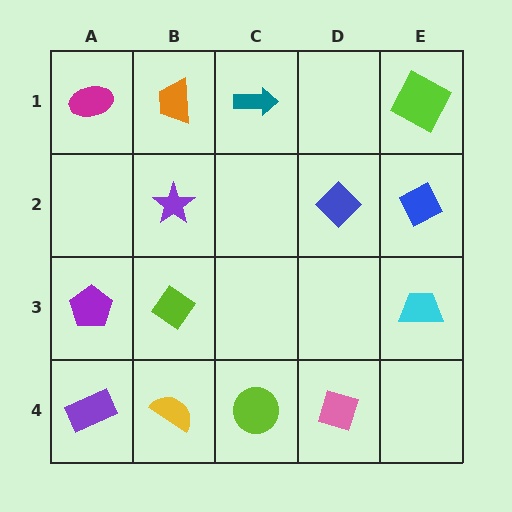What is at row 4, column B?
A yellow semicircle.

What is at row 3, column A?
A purple pentagon.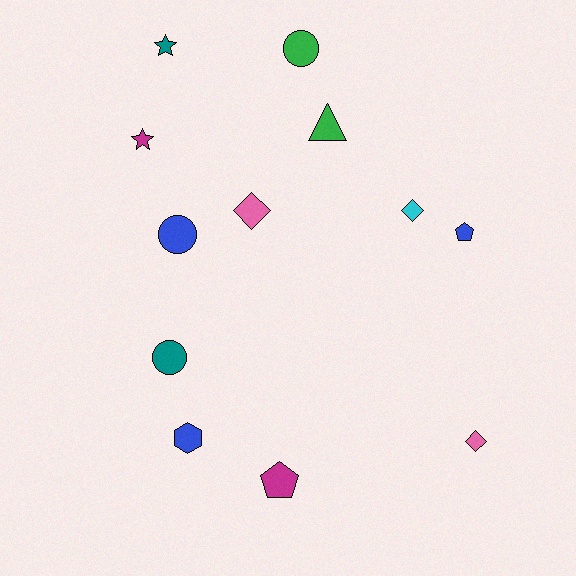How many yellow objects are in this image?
There are no yellow objects.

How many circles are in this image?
There are 3 circles.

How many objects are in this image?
There are 12 objects.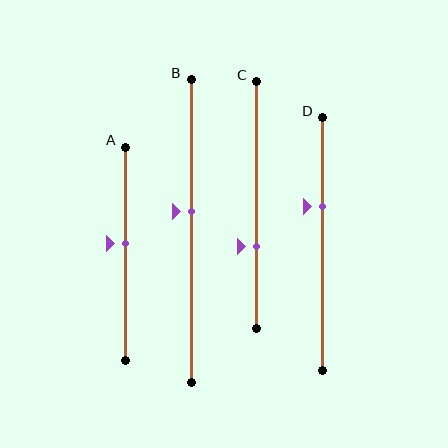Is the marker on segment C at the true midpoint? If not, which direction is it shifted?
No, the marker on segment C is shifted downward by about 17% of the segment length.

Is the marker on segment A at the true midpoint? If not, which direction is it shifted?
No, the marker on segment A is shifted upward by about 5% of the segment length.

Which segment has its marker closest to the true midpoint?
Segment A has its marker closest to the true midpoint.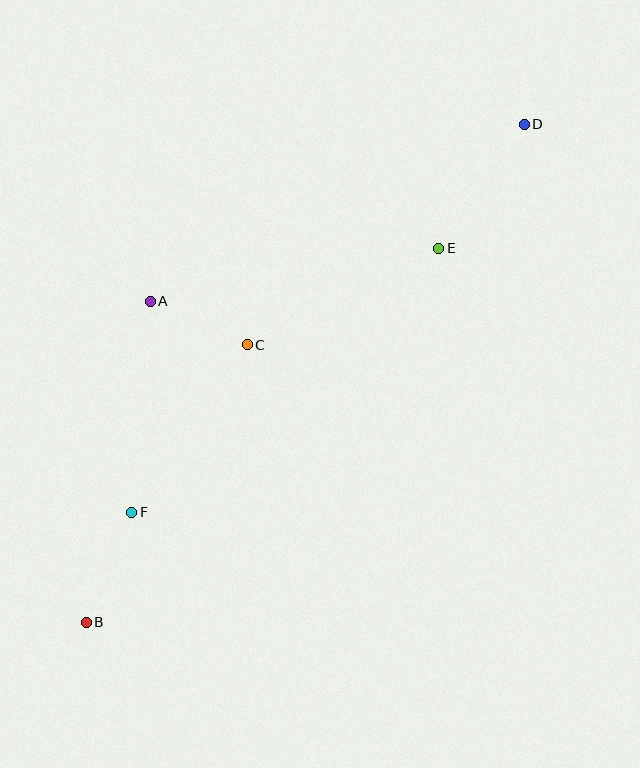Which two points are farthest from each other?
Points B and D are farthest from each other.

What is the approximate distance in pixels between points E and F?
The distance between E and F is approximately 405 pixels.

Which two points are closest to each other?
Points A and C are closest to each other.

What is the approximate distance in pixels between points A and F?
The distance between A and F is approximately 212 pixels.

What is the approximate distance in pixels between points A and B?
The distance between A and B is approximately 328 pixels.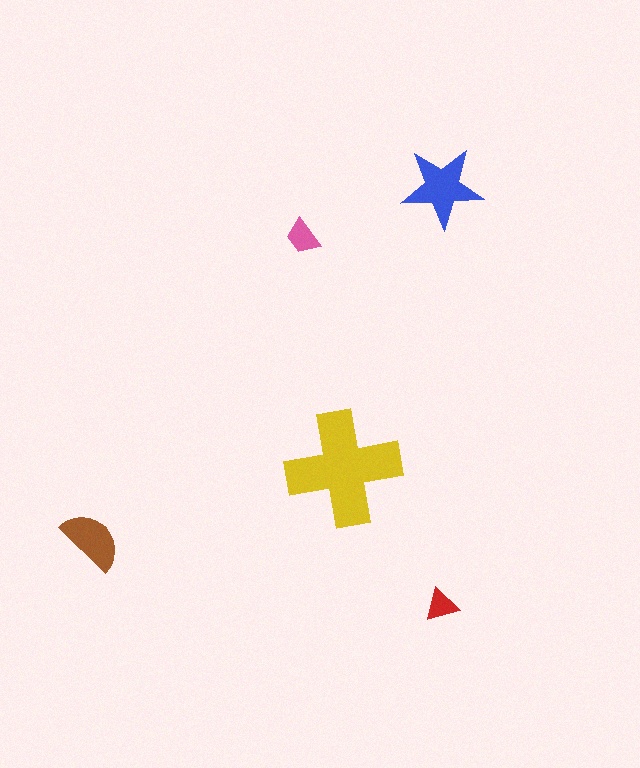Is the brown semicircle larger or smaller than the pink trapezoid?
Larger.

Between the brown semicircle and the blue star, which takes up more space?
The blue star.